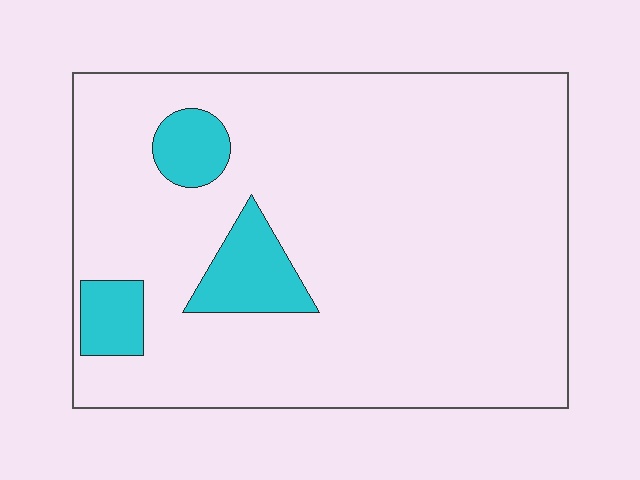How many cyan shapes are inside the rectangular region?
3.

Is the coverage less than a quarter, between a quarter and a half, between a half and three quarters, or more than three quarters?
Less than a quarter.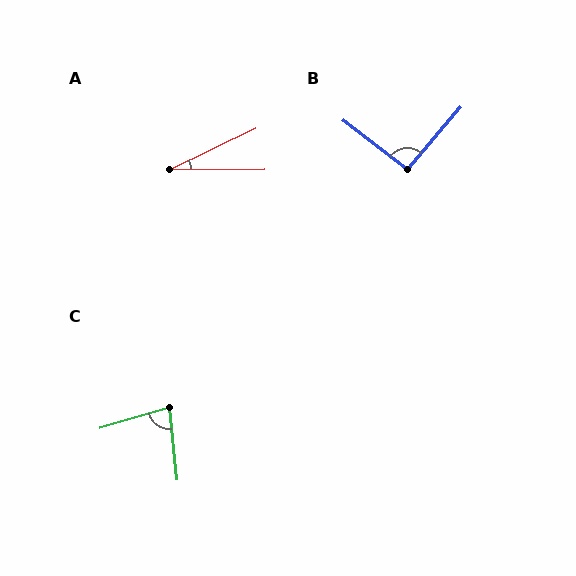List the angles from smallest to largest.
A (26°), C (80°), B (93°).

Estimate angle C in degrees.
Approximately 80 degrees.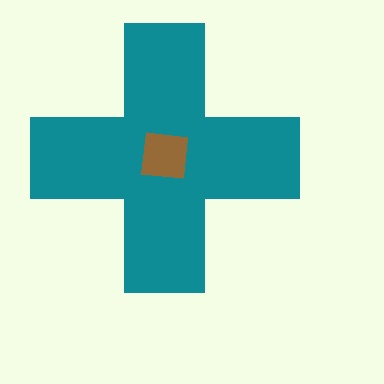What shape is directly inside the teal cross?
The brown square.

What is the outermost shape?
The teal cross.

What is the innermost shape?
The brown square.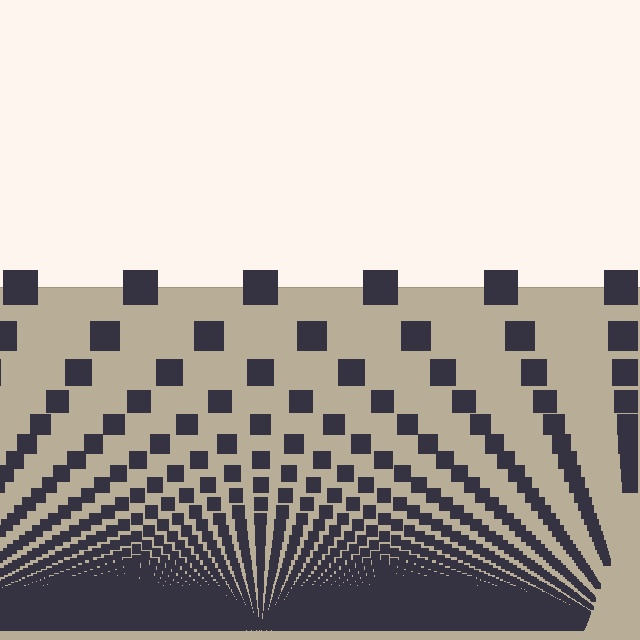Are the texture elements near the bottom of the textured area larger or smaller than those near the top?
Smaller. The gradient is inverted — elements near the bottom are smaller and denser.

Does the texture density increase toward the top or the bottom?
Density increases toward the bottom.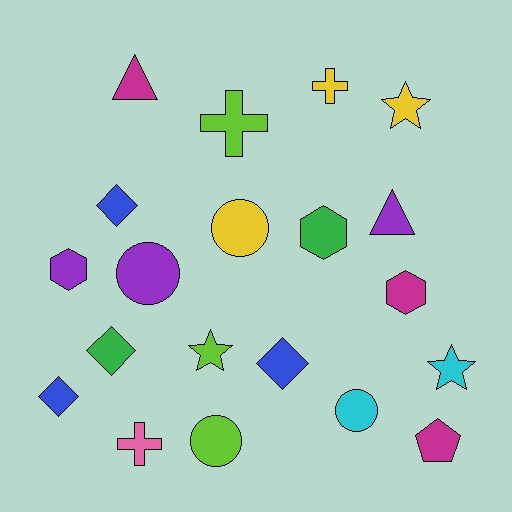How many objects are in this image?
There are 20 objects.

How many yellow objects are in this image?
There are 3 yellow objects.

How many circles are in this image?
There are 4 circles.